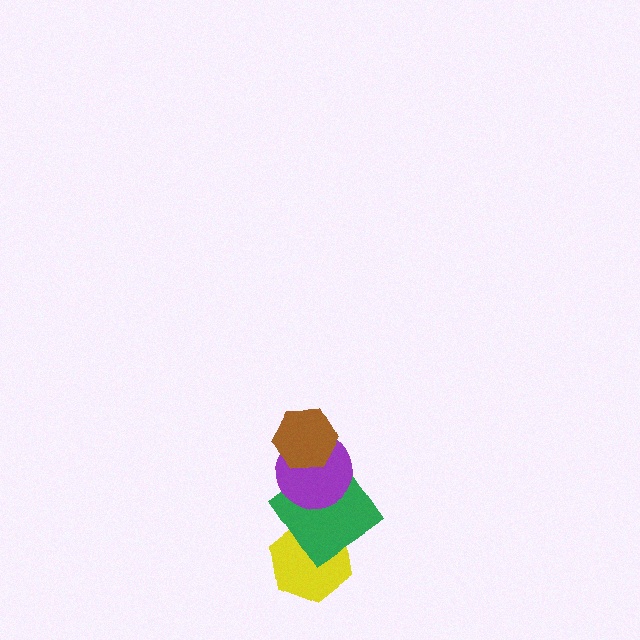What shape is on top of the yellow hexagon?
The green diamond is on top of the yellow hexagon.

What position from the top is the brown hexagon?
The brown hexagon is 1st from the top.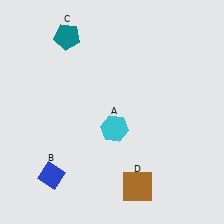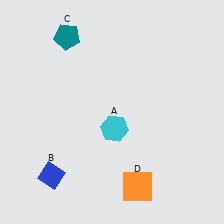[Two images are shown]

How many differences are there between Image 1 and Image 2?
There is 1 difference between the two images.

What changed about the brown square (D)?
In Image 1, D is brown. In Image 2, it changed to orange.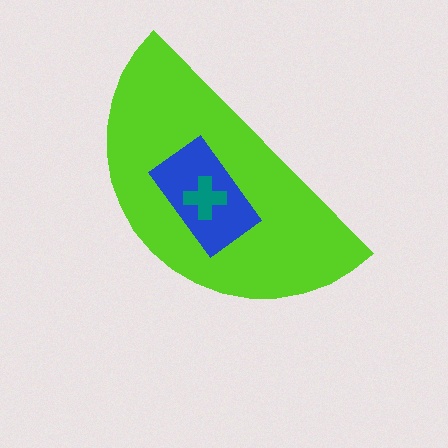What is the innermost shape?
The teal cross.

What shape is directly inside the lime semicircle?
The blue rectangle.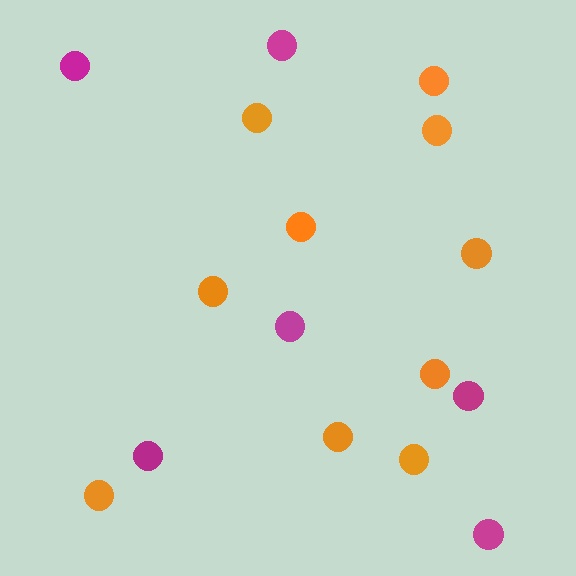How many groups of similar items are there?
There are 2 groups: one group of magenta circles (6) and one group of orange circles (10).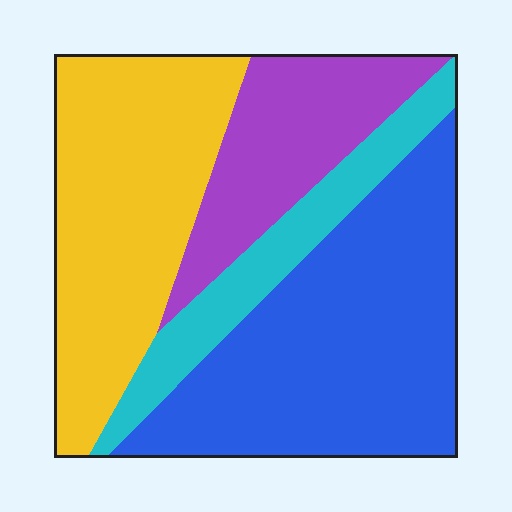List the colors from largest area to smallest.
From largest to smallest: blue, yellow, purple, cyan.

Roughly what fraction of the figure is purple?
Purple takes up less than a quarter of the figure.